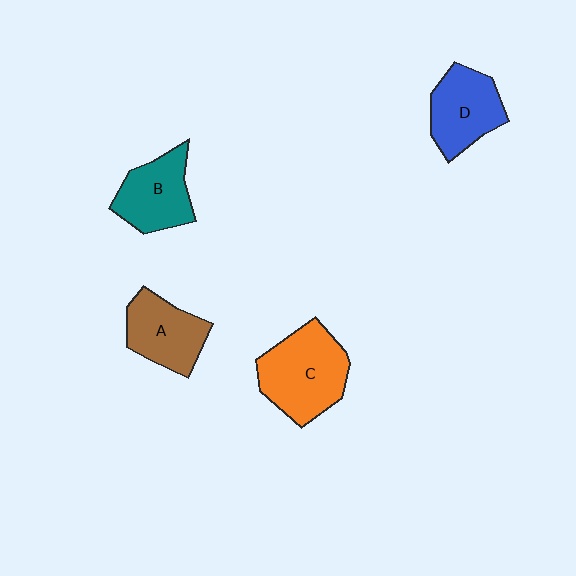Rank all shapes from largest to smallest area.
From largest to smallest: C (orange), D (blue), B (teal), A (brown).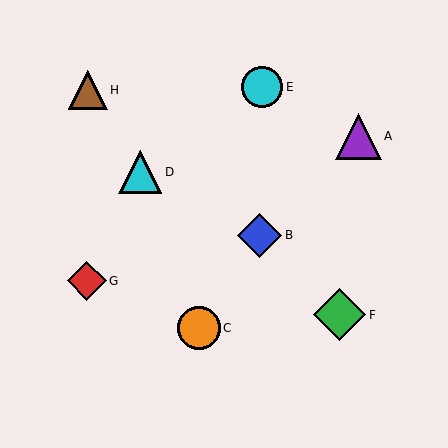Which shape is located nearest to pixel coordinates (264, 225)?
The blue diamond (labeled B) at (259, 235) is nearest to that location.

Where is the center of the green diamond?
The center of the green diamond is at (340, 315).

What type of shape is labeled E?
Shape E is a cyan circle.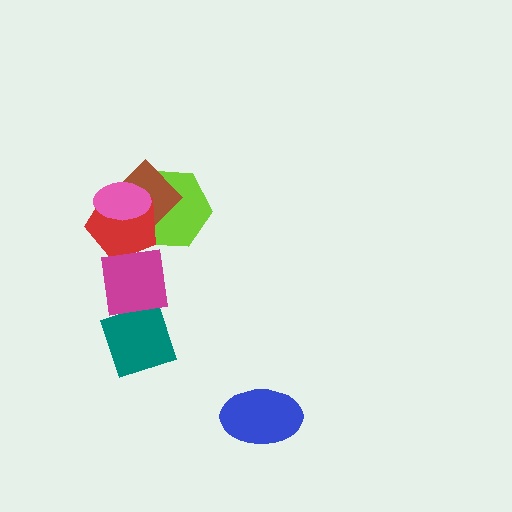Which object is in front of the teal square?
The magenta square is in front of the teal square.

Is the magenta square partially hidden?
No, no other shape covers it.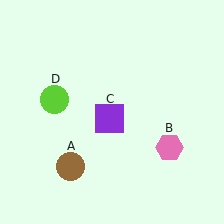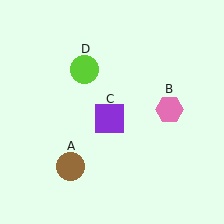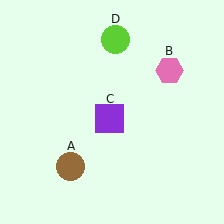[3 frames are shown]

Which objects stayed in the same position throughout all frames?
Brown circle (object A) and purple square (object C) remained stationary.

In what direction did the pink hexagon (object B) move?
The pink hexagon (object B) moved up.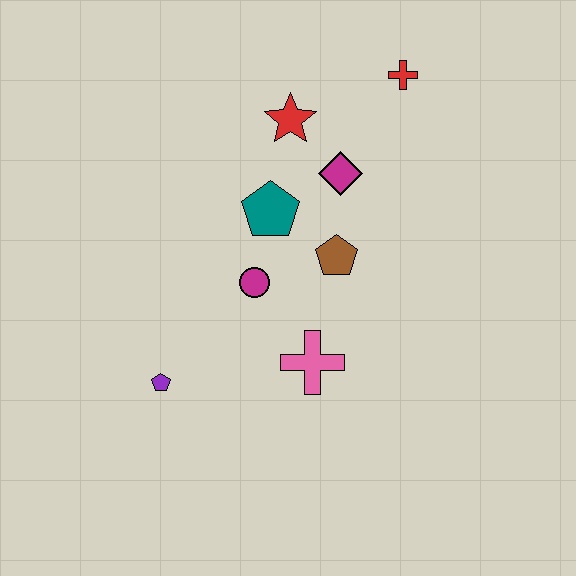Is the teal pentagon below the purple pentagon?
No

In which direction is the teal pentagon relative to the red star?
The teal pentagon is below the red star.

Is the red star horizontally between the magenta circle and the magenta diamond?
Yes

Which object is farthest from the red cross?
The purple pentagon is farthest from the red cross.